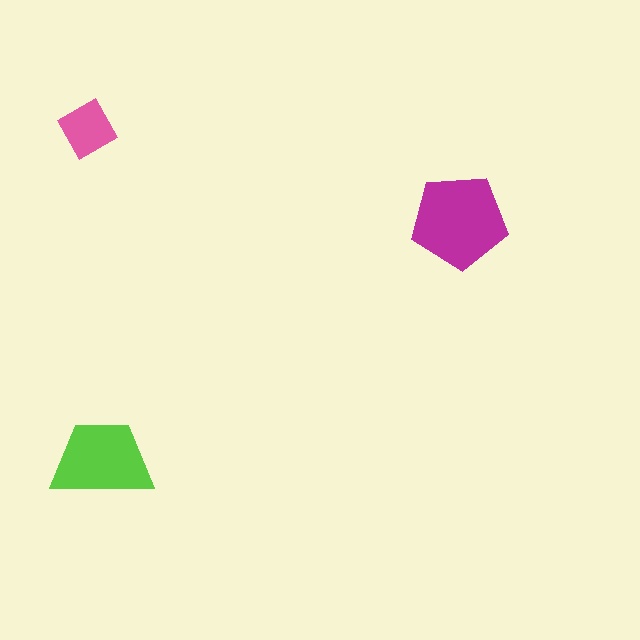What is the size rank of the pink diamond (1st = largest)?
3rd.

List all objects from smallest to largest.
The pink diamond, the lime trapezoid, the magenta pentagon.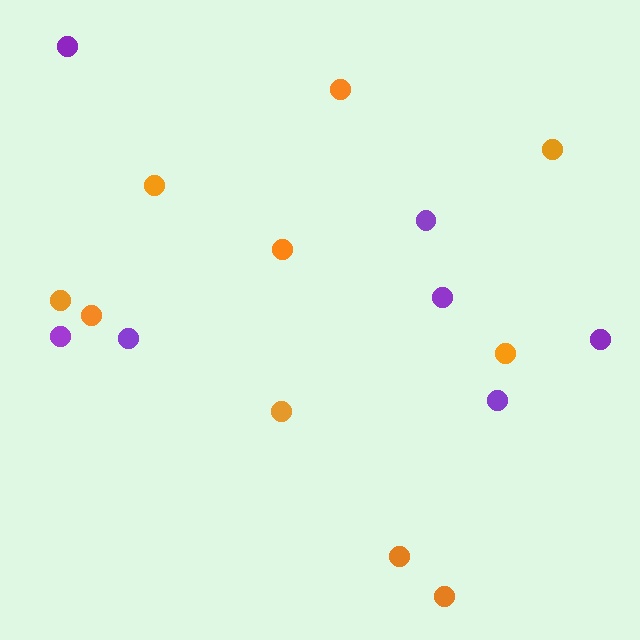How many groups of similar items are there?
There are 2 groups: one group of purple circles (7) and one group of orange circles (10).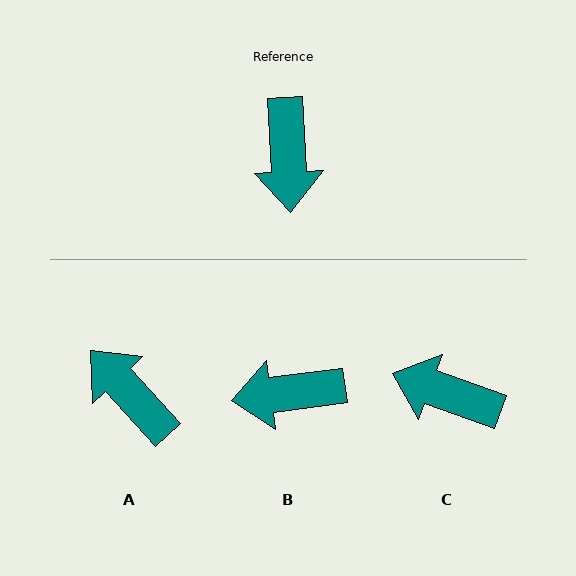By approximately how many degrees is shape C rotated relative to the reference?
Approximately 113 degrees clockwise.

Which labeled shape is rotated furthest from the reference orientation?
A, about 140 degrees away.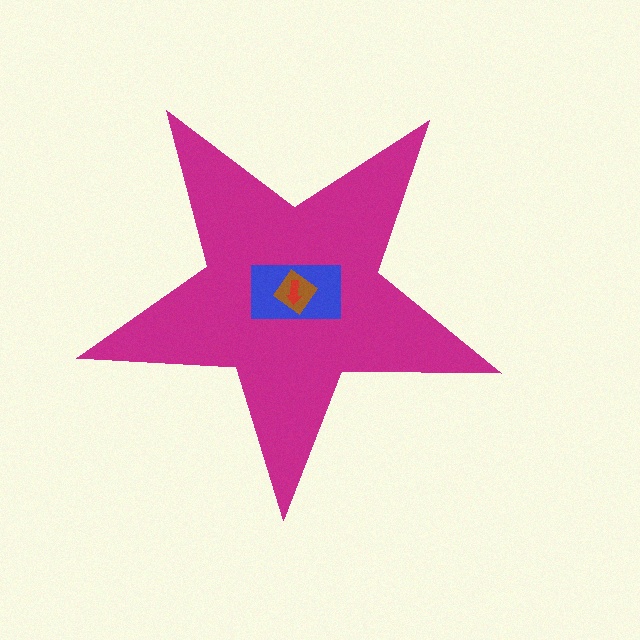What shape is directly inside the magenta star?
The blue rectangle.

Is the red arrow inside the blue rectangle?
Yes.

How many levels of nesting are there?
4.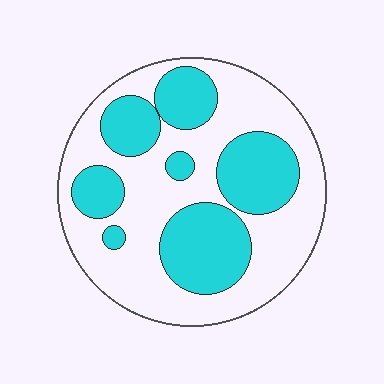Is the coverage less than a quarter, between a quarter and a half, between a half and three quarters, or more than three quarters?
Between a quarter and a half.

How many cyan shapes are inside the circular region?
7.